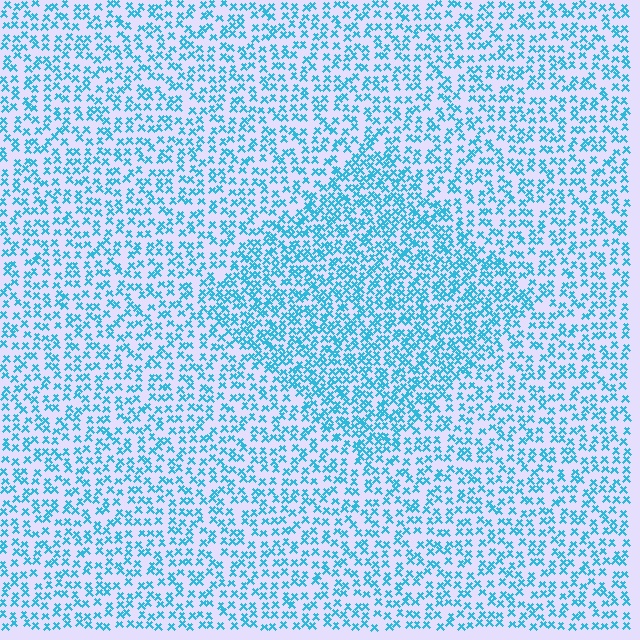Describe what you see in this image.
The image contains small cyan elements arranged at two different densities. A diamond-shaped region is visible where the elements are more densely packed than the surrounding area.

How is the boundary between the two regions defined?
The boundary is defined by a change in element density (approximately 1.7x ratio). All elements are the same color, size, and shape.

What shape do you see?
I see a diamond.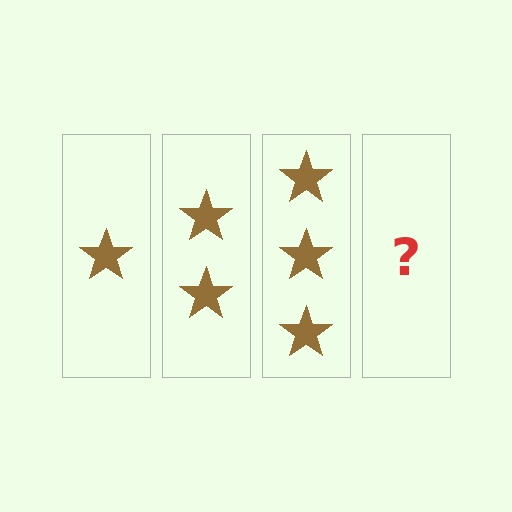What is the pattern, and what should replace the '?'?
The pattern is that each step adds one more star. The '?' should be 4 stars.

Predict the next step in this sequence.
The next step is 4 stars.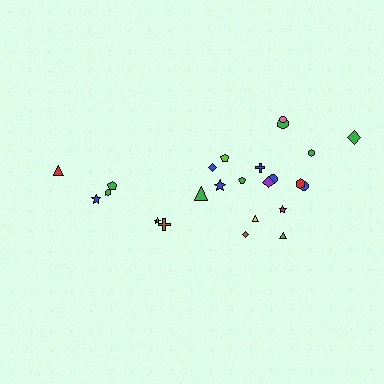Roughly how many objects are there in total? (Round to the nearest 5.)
Roughly 25 objects in total.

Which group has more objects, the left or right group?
The right group.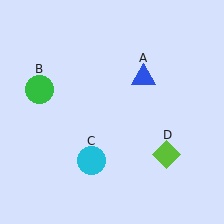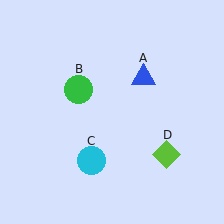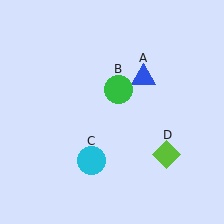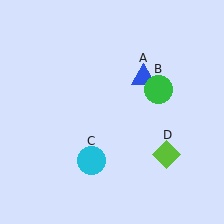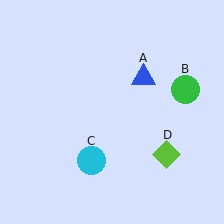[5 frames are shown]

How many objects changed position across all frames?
1 object changed position: green circle (object B).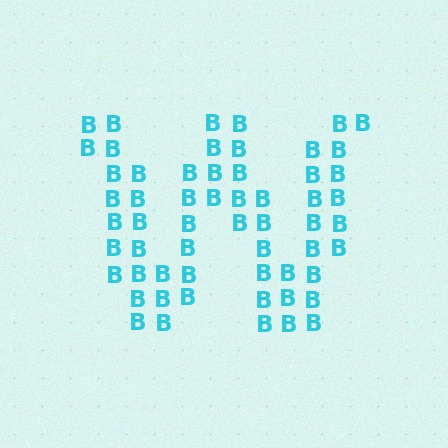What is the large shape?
The large shape is the letter W.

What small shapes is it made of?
It is made of small letter B's.